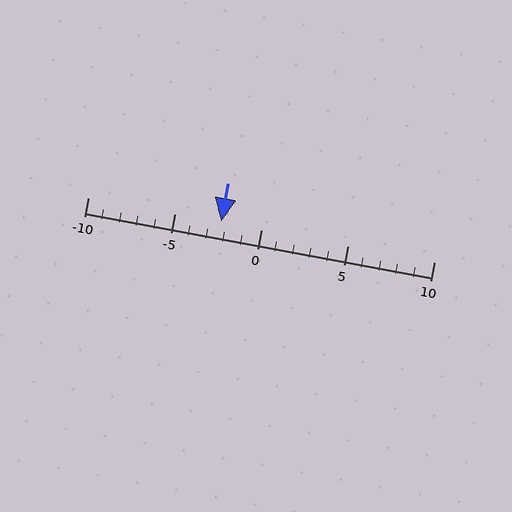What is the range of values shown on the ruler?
The ruler shows values from -10 to 10.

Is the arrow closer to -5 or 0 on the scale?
The arrow is closer to 0.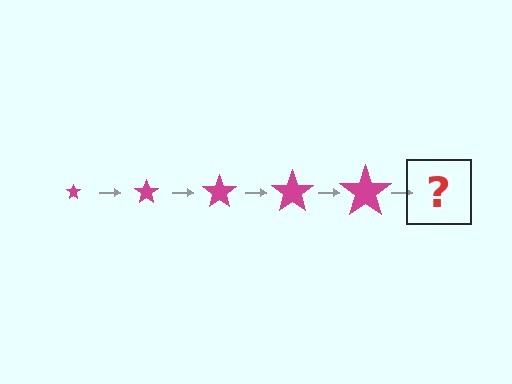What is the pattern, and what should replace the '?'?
The pattern is that the star gets progressively larger each step. The '?' should be a magenta star, larger than the previous one.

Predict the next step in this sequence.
The next step is a magenta star, larger than the previous one.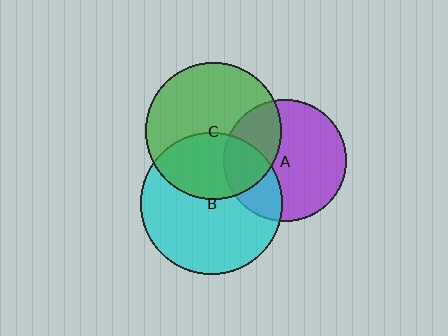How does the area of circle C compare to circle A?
Approximately 1.2 times.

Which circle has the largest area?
Circle B (cyan).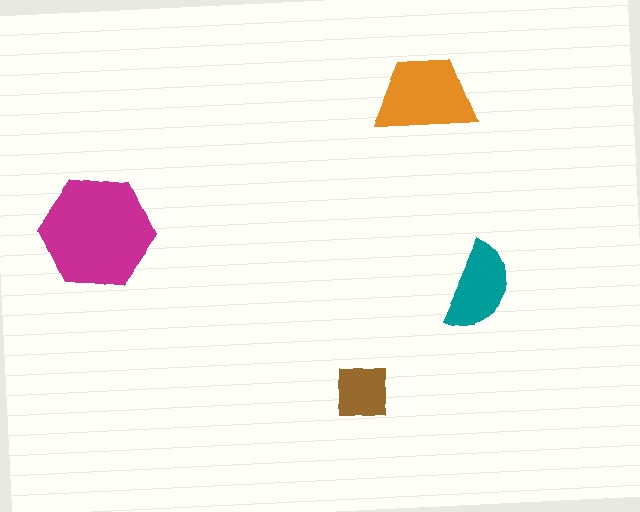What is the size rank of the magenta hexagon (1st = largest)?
1st.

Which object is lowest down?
The brown square is bottommost.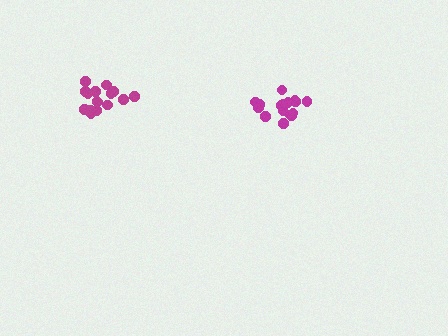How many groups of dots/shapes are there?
There are 2 groups.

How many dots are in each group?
Group 1: 16 dots, Group 2: 16 dots (32 total).